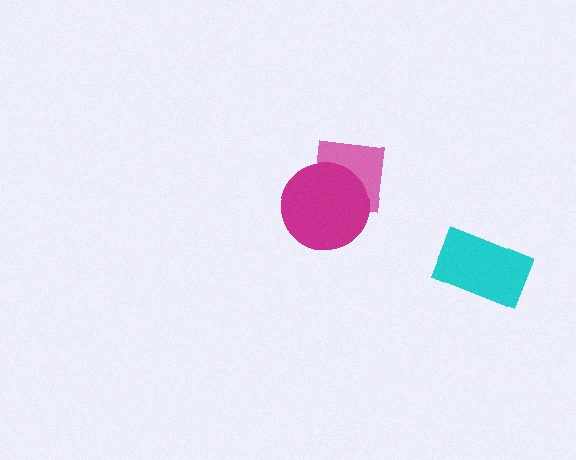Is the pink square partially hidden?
Yes, it is partially covered by another shape.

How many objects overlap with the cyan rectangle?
0 objects overlap with the cyan rectangle.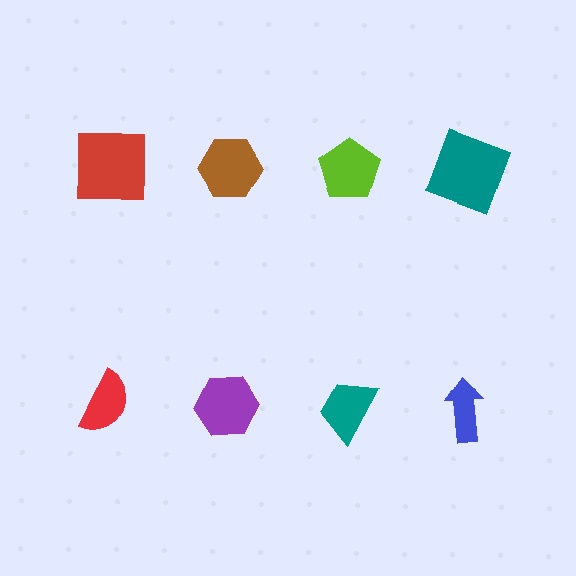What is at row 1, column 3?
A lime pentagon.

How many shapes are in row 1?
4 shapes.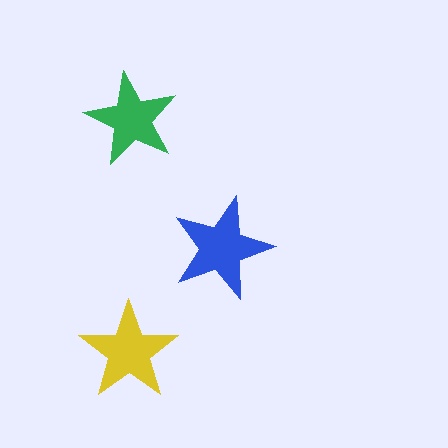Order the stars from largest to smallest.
the blue one, the yellow one, the green one.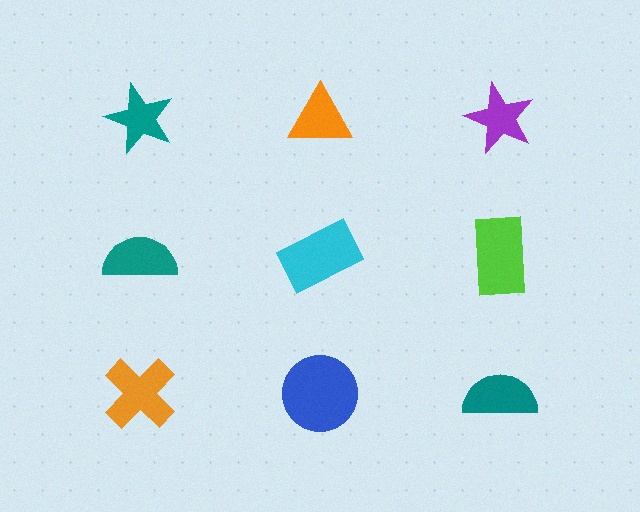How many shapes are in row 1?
3 shapes.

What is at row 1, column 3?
A purple star.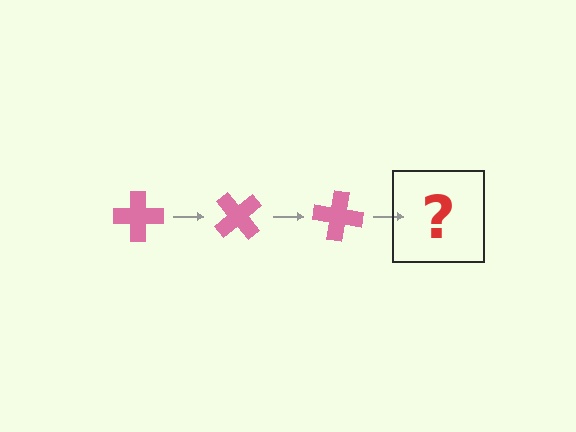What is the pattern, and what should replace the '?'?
The pattern is that the cross rotates 50 degrees each step. The '?' should be a pink cross rotated 150 degrees.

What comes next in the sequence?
The next element should be a pink cross rotated 150 degrees.